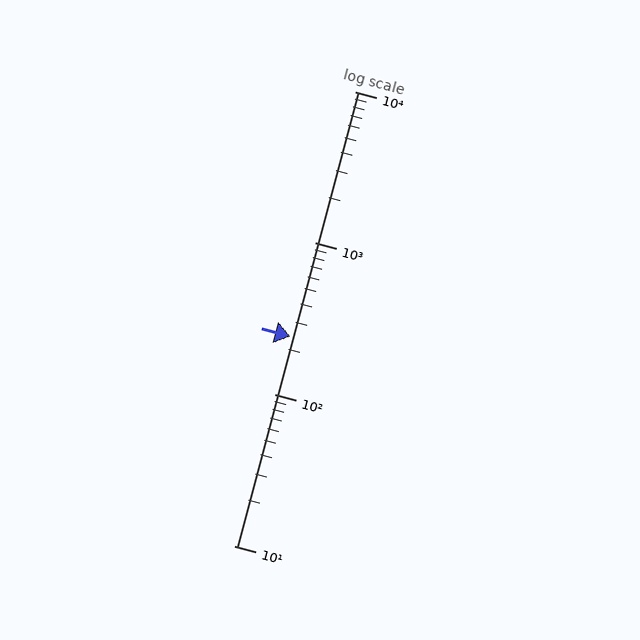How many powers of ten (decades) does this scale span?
The scale spans 3 decades, from 10 to 10000.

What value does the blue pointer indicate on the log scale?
The pointer indicates approximately 240.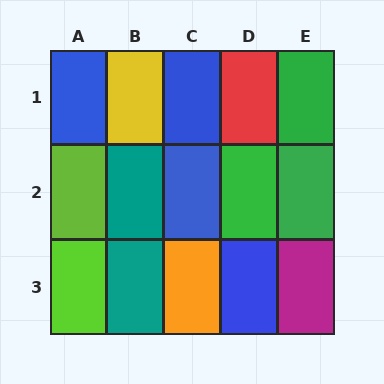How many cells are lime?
2 cells are lime.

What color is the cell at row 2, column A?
Lime.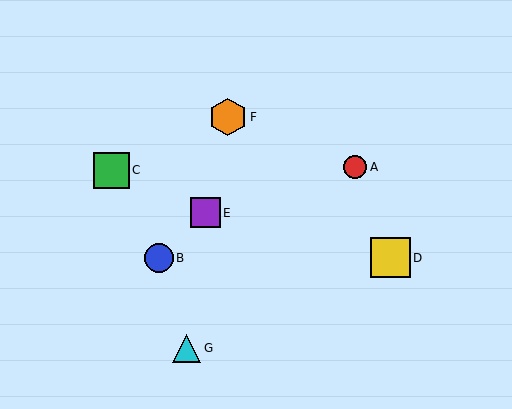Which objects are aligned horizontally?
Objects B, D are aligned horizontally.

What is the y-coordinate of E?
Object E is at y≈213.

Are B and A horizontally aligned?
No, B is at y≈258 and A is at y≈167.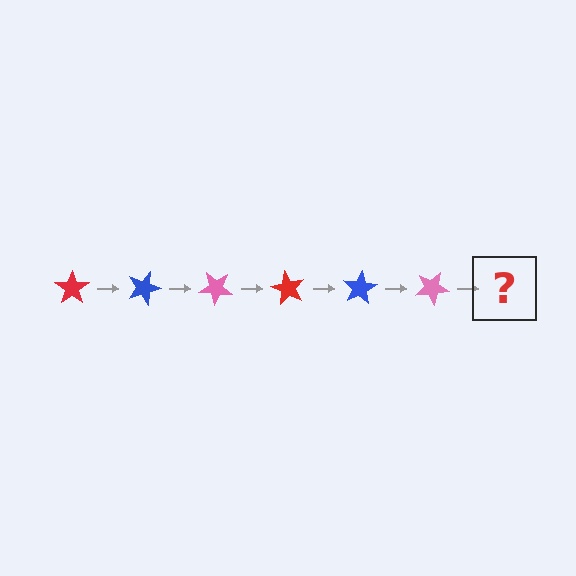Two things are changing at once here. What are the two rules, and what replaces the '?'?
The two rules are that it rotates 20 degrees each step and the color cycles through red, blue, and pink. The '?' should be a red star, rotated 120 degrees from the start.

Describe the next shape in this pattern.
It should be a red star, rotated 120 degrees from the start.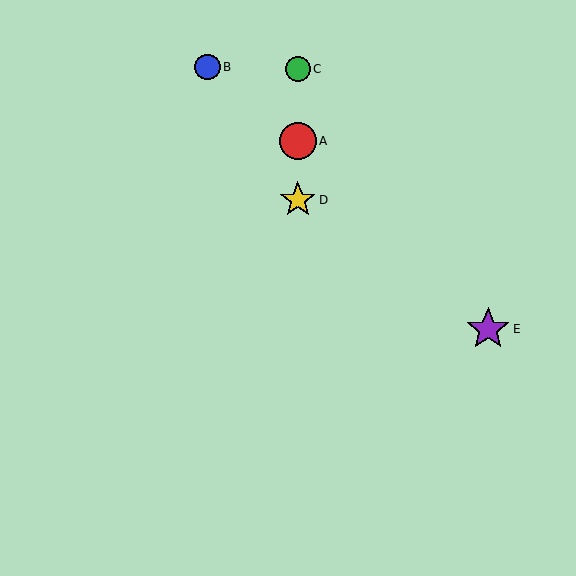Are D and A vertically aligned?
Yes, both are at x≈298.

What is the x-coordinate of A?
Object A is at x≈298.